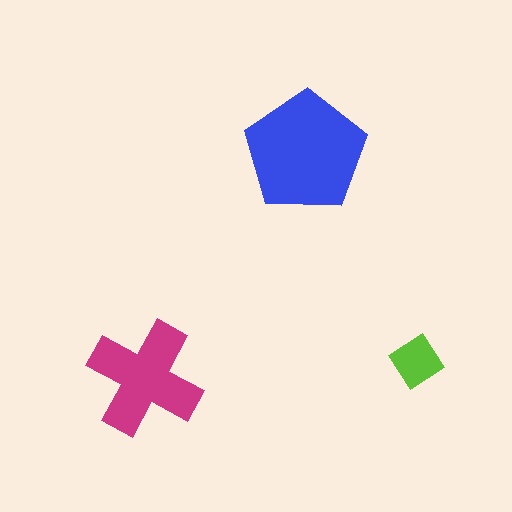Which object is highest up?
The blue pentagon is topmost.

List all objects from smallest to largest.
The lime diamond, the magenta cross, the blue pentagon.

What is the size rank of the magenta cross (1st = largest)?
2nd.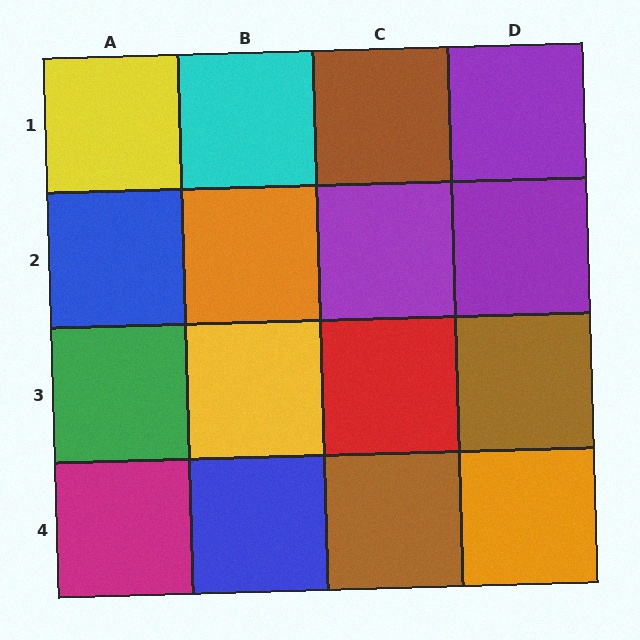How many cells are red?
1 cell is red.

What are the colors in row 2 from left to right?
Blue, orange, purple, purple.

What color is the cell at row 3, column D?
Brown.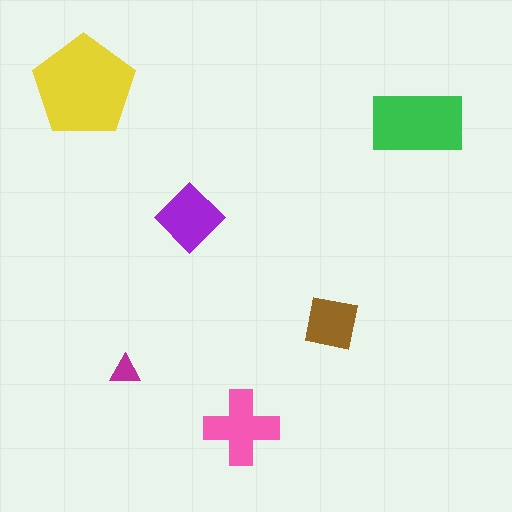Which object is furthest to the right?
The green rectangle is rightmost.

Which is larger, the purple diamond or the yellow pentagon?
The yellow pentagon.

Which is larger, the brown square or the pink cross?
The pink cross.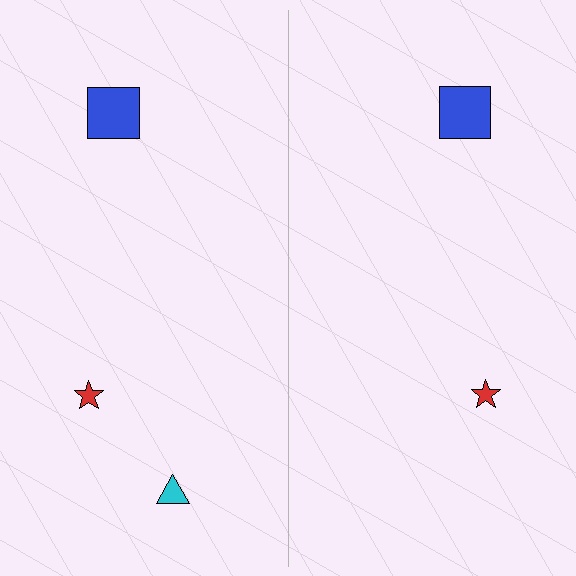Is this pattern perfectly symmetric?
No, the pattern is not perfectly symmetric. A cyan triangle is missing from the right side.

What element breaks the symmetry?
A cyan triangle is missing from the right side.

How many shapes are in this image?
There are 5 shapes in this image.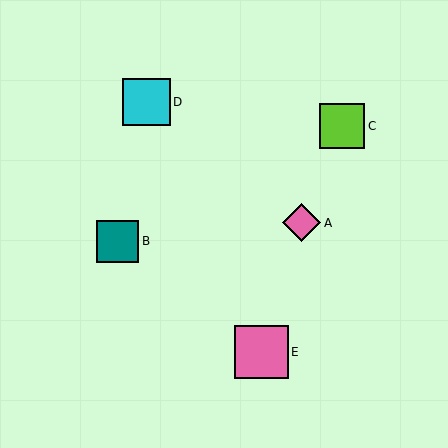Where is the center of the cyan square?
The center of the cyan square is at (146, 102).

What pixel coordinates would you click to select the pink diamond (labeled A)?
Click at (302, 223) to select the pink diamond A.